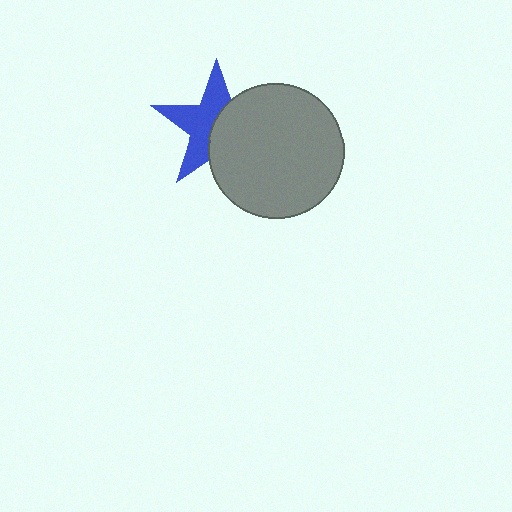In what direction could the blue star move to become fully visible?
The blue star could move left. That would shift it out from behind the gray circle entirely.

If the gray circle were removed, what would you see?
You would see the complete blue star.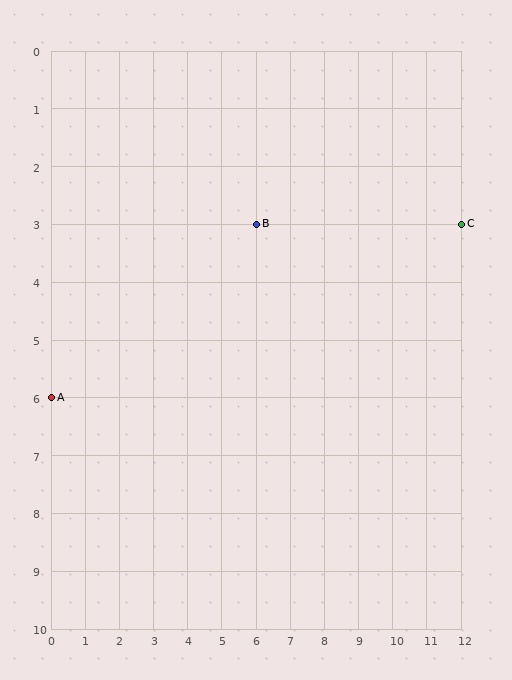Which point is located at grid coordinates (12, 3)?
Point C is at (12, 3).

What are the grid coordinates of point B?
Point B is at grid coordinates (6, 3).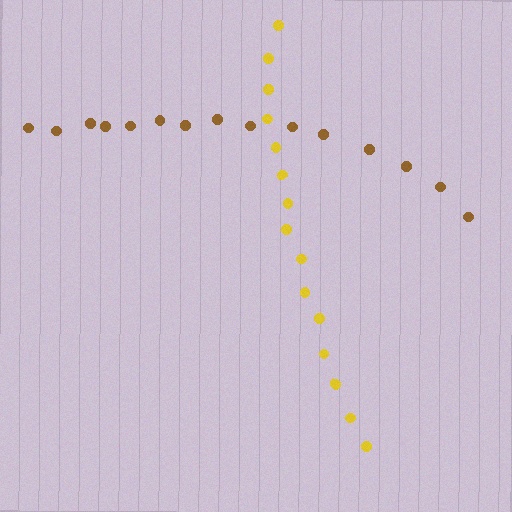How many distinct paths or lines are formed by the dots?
There are 2 distinct paths.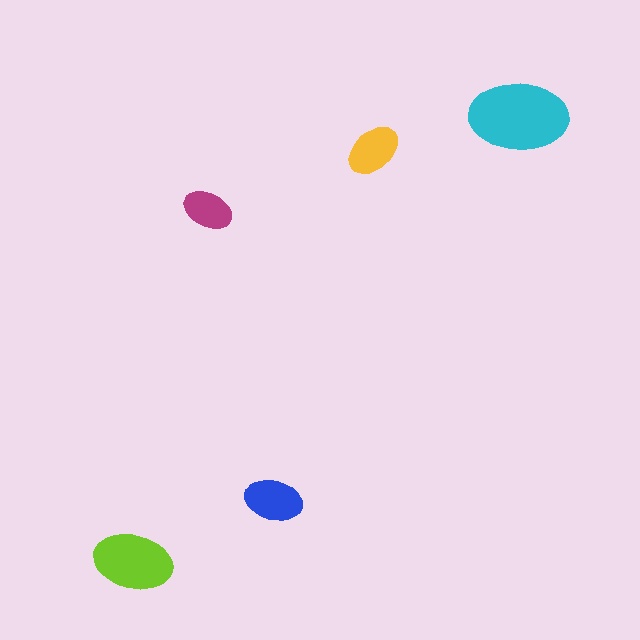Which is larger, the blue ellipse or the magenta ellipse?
The blue one.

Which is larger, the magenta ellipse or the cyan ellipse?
The cyan one.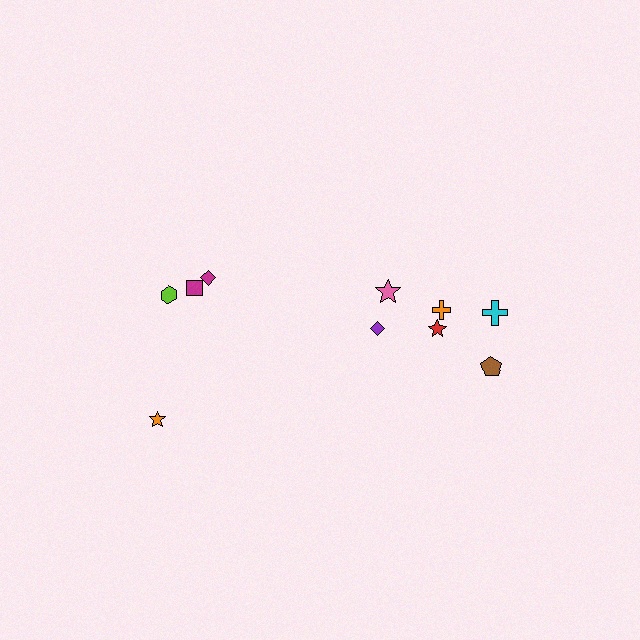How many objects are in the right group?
There are 6 objects.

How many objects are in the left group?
There are 4 objects.